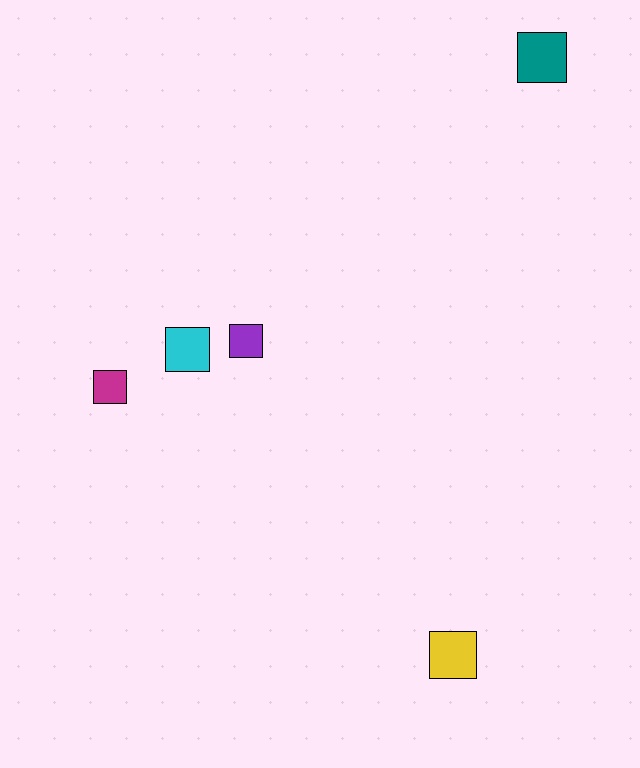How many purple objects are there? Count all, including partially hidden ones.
There is 1 purple object.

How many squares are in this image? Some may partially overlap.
There are 5 squares.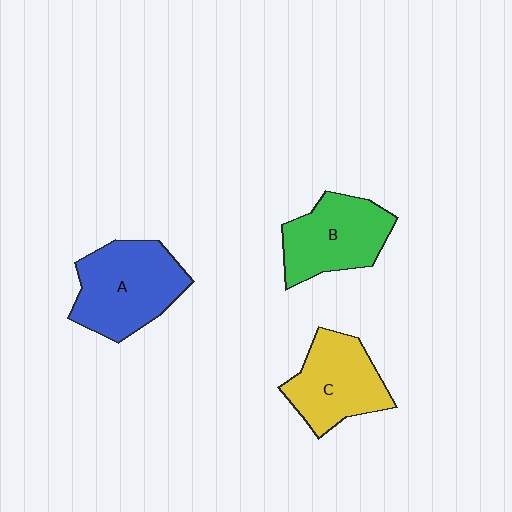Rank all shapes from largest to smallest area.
From largest to smallest: A (blue), B (green), C (yellow).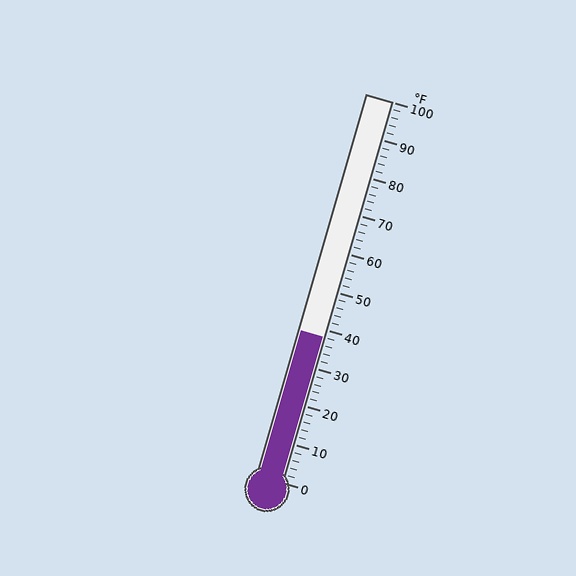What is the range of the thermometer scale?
The thermometer scale ranges from 0°F to 100°F.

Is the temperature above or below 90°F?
The temperature is below 90°F.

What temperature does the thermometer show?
The thermometer shows approximately 38°F.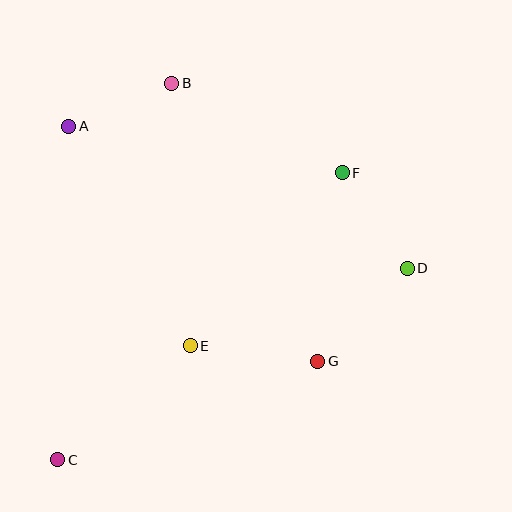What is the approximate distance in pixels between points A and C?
The distance between A and C is approximately 334 pixels.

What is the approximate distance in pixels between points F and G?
The distance between F and G is approximately 190 pixels.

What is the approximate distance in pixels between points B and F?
The distance between B and F is approximately 192 pixels.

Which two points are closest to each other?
Points A and B are closest to each other.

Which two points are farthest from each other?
Points C and F are farthest from each other.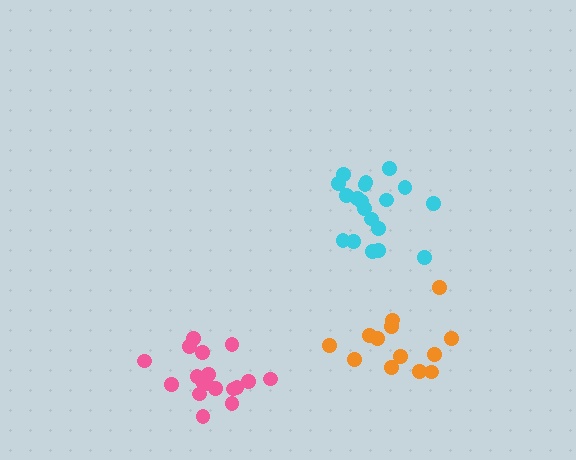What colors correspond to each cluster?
The clusters are colored: cyan, pink, orange.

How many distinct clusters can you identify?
There are 3 distinct clusters.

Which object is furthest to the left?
The pink cluster is leftmost.